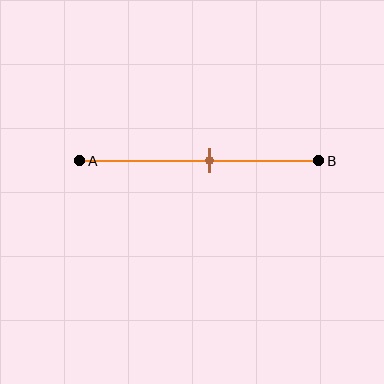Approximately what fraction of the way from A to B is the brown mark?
The brown mark is approximately 55% of the way from A to B.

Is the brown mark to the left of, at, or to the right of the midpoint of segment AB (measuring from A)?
The brown mark is to the right of the midpoint of segment AB.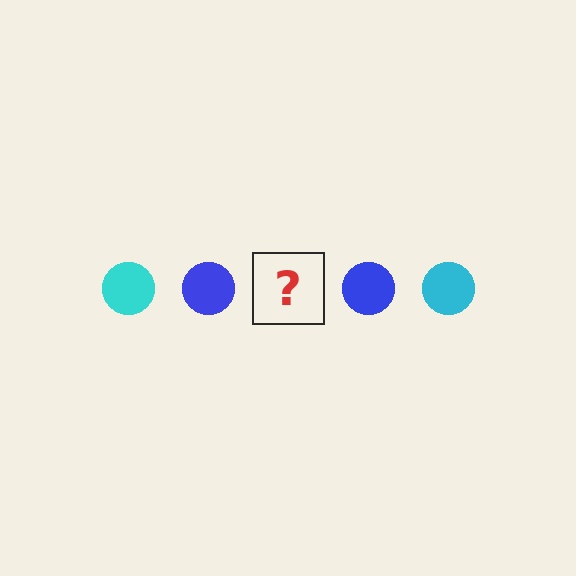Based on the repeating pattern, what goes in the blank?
The blank should be a cyan circle.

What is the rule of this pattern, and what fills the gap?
The rule is that the pattern cycles through cyan, blue circles. The gap should be filled with a cyan circle.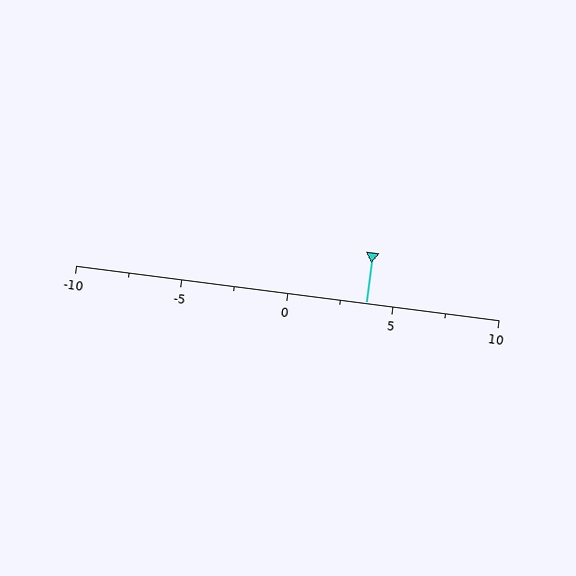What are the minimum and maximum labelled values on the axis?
The axis runs from -10 to 10.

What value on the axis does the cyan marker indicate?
The marker indicates approximately 3.8.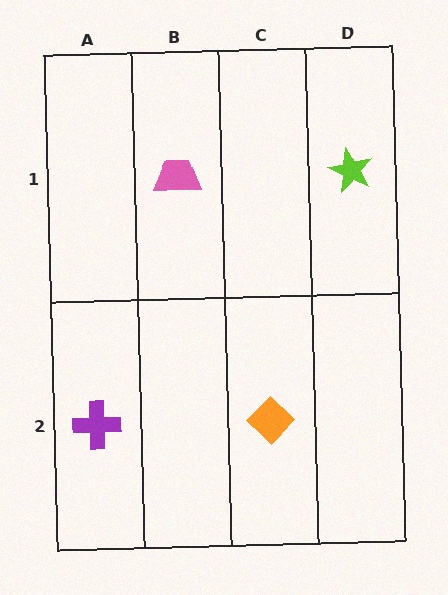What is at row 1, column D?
A lime star.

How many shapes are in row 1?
2 shapes.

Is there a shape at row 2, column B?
No, that cell is empty.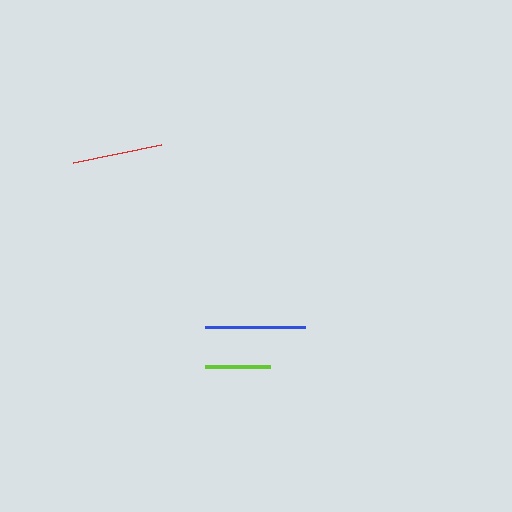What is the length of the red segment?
The red segment is approximately 89 pixels long.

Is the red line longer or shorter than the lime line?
The red line is longer than the lime line.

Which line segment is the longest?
The blue line is the longest at approximately 100 pixels.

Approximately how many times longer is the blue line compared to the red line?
The blue line is approximately 1.1 times the length of the red line.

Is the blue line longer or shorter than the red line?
The blue line is longer than the red line.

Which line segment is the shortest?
The lime line is the shortest at approximately 66 pixels.